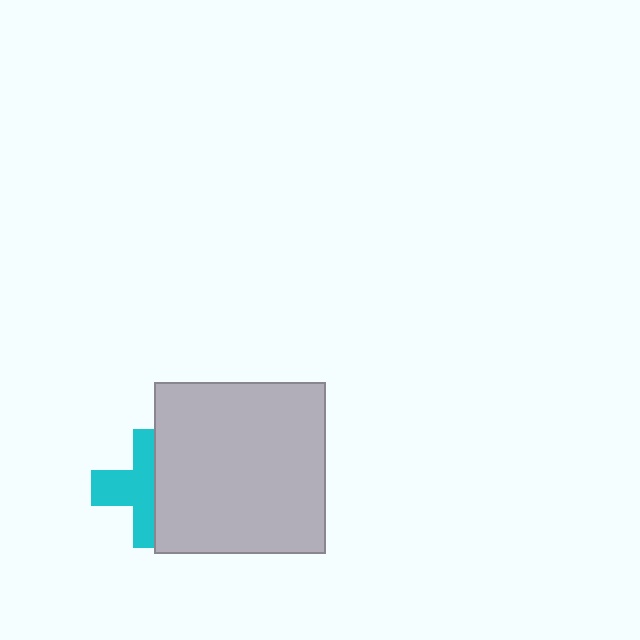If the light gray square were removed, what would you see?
You would see the complete cyan cross.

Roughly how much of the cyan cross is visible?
About half of it is visible (roughly 54%).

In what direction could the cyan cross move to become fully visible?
The cyan cross could move left. That would shift it out from behind the light gray square entirely.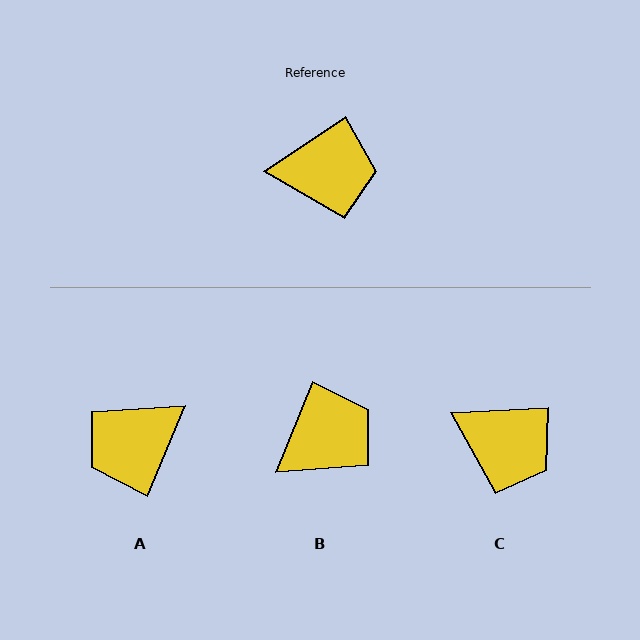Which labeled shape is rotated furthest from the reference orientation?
A, about 146 degrees away.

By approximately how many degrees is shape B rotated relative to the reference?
Approximately 34 degrees counter-clockwise.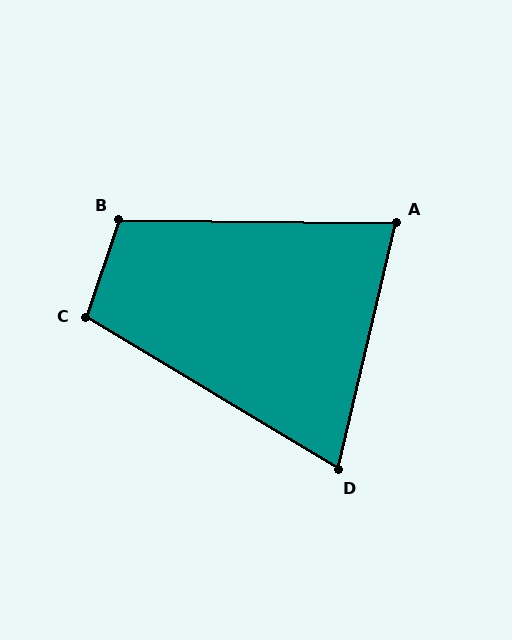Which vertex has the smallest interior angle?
D, at approximately 72 degrees.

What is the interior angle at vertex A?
Approximately 77 degrees (acute).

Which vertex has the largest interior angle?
B, at approximately 108 degrees.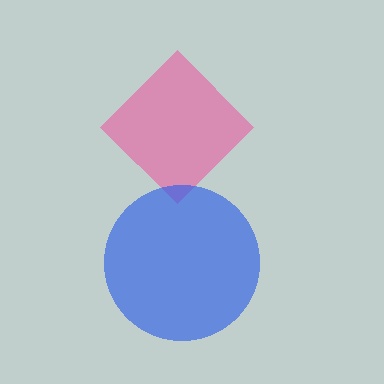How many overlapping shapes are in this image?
There are 2 overlapping shapes in the image.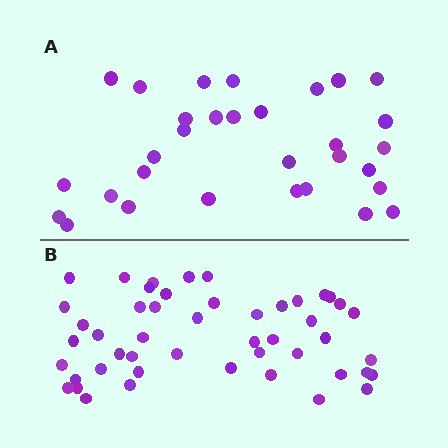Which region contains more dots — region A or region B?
Region B (the bottom region) has more dots.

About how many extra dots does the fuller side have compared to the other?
Region B has approximately 15 more dots than region A.